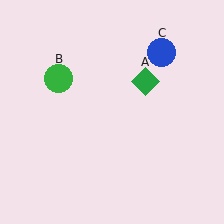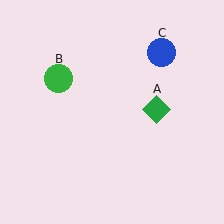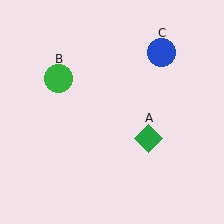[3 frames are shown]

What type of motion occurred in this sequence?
The green diamond (object A) rotated clockwise around the center of the scene.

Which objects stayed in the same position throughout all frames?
Green circle (object B) and blue circle (object C) remained stationary.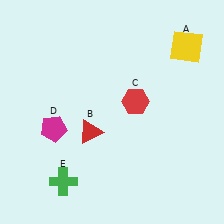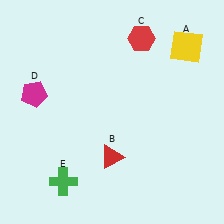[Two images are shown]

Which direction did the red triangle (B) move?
The red triangle (B) moved down.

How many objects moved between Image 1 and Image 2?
3 objects moved between the two images.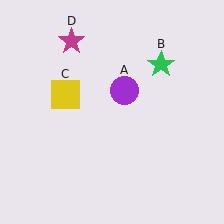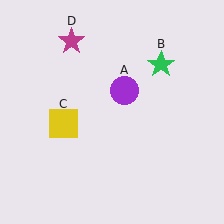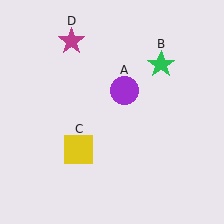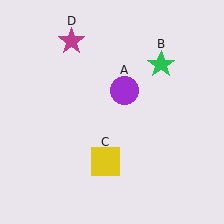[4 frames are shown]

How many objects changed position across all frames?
1 object changed position: yellow square (object C).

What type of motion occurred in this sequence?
The yellow square (object C) rotated counterclockwise around the center of the scene.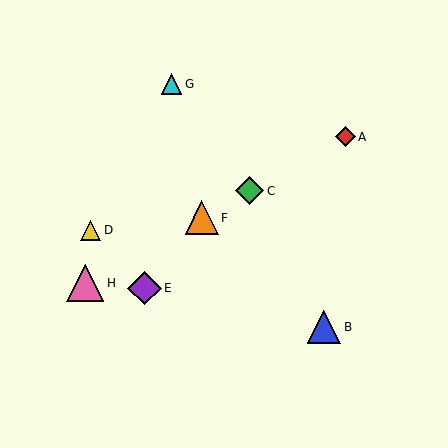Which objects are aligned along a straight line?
Objects A, C, F, H are aligned along a straight line.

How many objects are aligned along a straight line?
4 objects (A, C, F, H) are aligned along a straight line.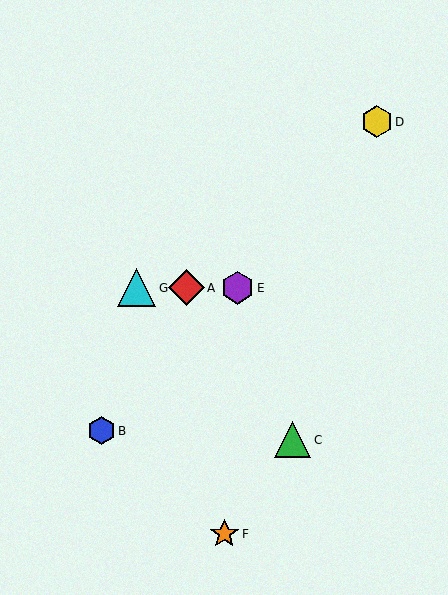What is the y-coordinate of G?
Object G is at y≈288.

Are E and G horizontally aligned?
Yes, both are at y≈288.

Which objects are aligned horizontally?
Objects A, E, G are aligned horizontally.